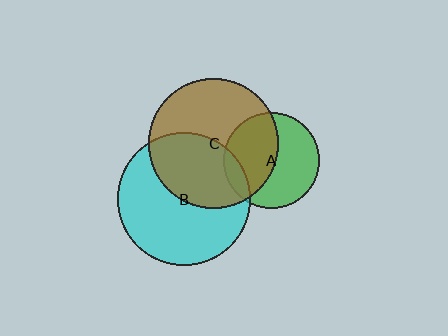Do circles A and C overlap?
Yes.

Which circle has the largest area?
Circle B (cyan).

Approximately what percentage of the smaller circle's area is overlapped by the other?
Approximately 50%.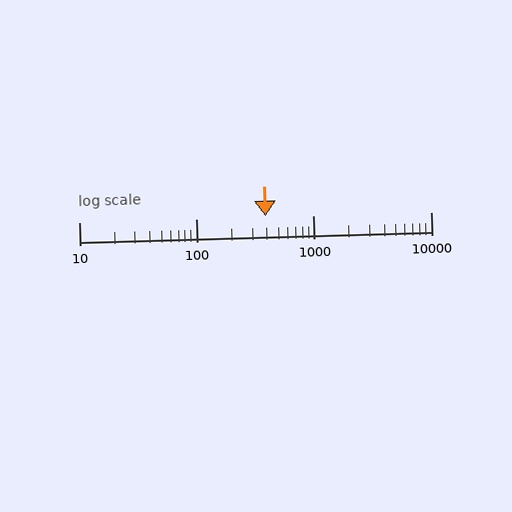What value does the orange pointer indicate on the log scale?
The pointer indicates approximately 390.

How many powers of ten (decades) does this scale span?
The scale spans 3 decades, from 10 to 10000.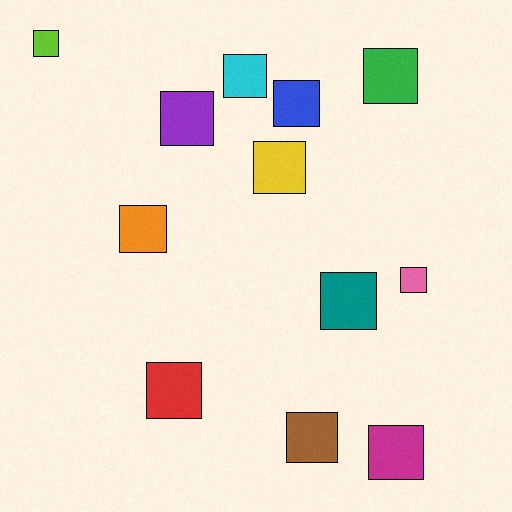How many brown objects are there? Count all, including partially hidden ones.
There is 1 brown object.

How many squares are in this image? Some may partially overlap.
There are 12 squares.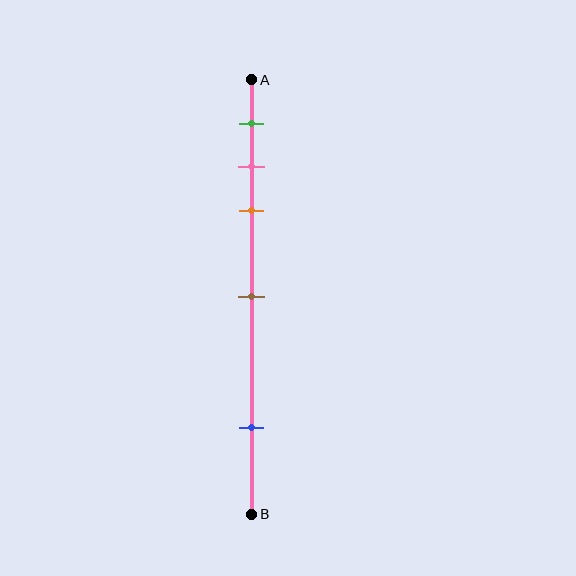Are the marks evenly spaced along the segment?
No, the marks are not evenly spaced.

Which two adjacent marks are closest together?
The pink and orange marks are the closest adjacent pair.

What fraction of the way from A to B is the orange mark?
The orange mark is approximately 30% (0.3) of the way from A to B.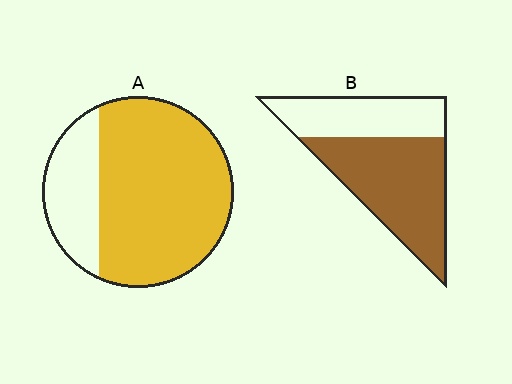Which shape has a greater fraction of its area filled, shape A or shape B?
Shape A.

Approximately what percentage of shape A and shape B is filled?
A is approximately 75% and B is approximately 60%.